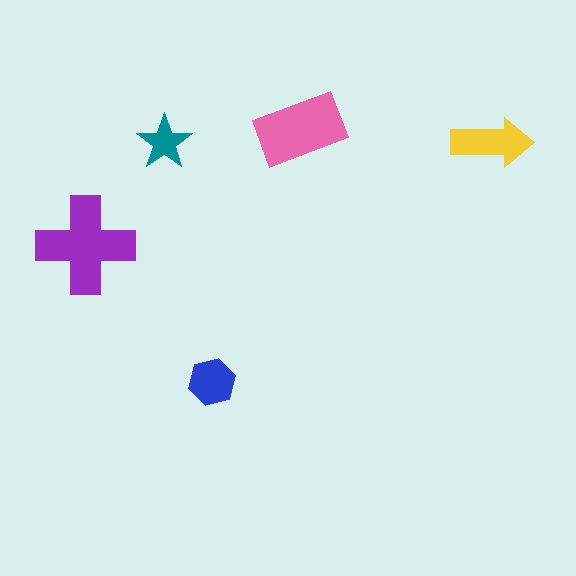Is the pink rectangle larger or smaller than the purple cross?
Smaller.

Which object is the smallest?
The teal star.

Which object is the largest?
The purple cross.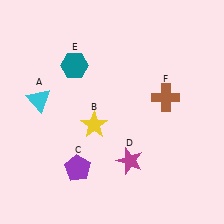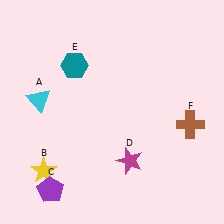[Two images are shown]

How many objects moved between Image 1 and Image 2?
3 objects moved between the two images.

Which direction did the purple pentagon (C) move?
The purple pentagon (C) moved left.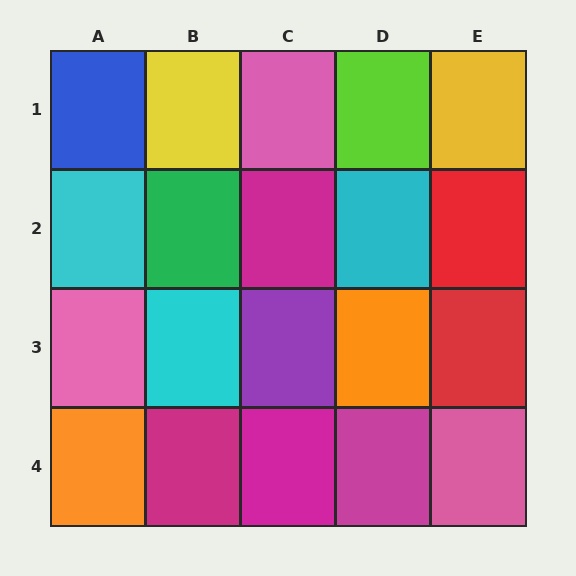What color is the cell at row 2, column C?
Magenta.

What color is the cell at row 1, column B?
Yellow.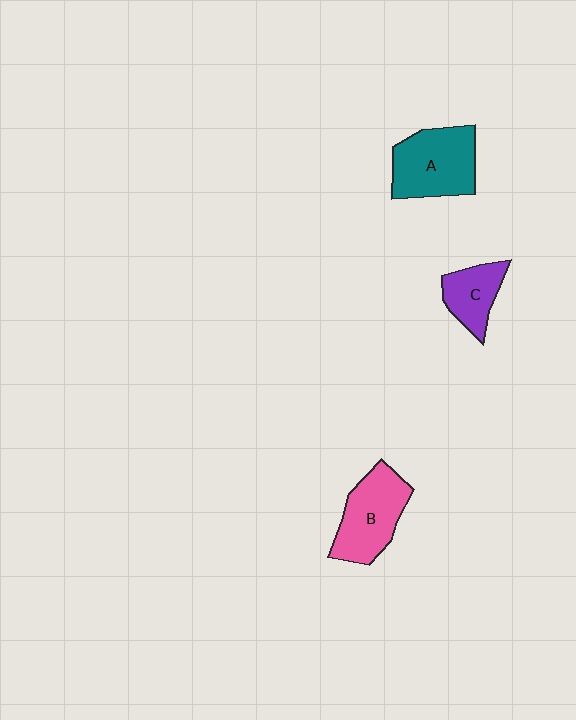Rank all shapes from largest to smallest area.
From largest to smallest: A (teal), B (pink), C (purple).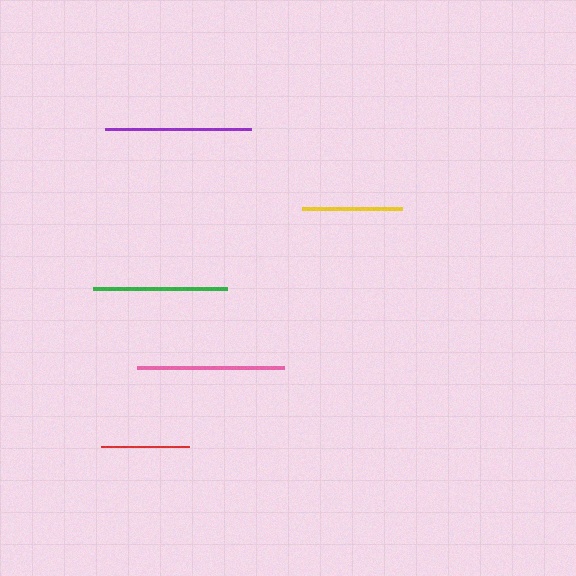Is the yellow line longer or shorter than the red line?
The yellow line is longer than the red line.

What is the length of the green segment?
The green segment is approximately 134 pixels long.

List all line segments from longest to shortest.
From longest to shortest: pink, purple, green, yellow, red.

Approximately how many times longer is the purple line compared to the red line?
The purple line is approximately 1.7 times the length of the red line.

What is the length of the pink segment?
The pink segment is approximately 147 pixels long.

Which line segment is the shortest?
The red line is the shortest at approximately 88 pixels.